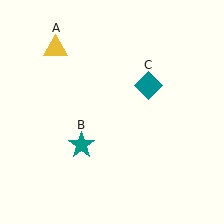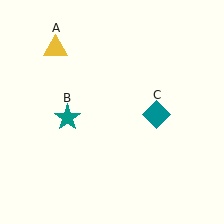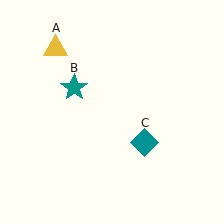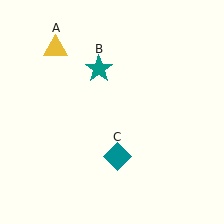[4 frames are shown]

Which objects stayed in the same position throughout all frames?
Yellow triangle (object A) remained stationary.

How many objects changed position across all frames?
2 objects changed position: teal star (object B), teal diamond (object C).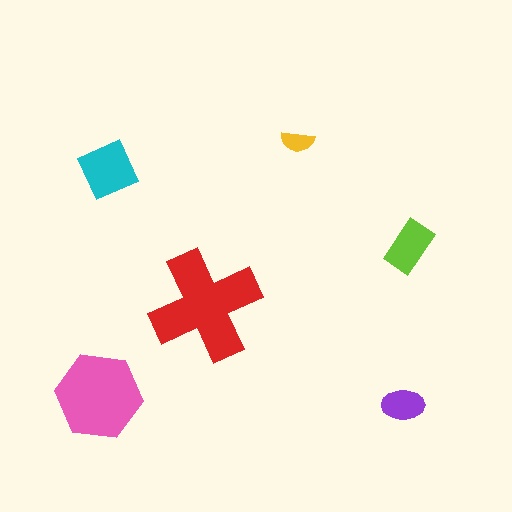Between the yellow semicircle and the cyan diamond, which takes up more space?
The cyan diamond.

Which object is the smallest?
The yellow semicircle.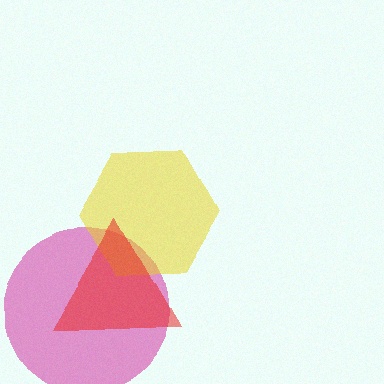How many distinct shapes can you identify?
There are 3 distinct shapes: a magenta circle, a yellow hexagon, a red triangle.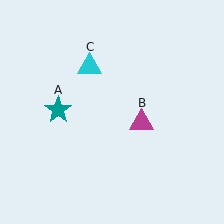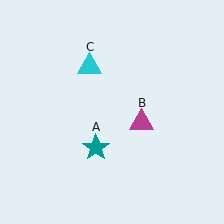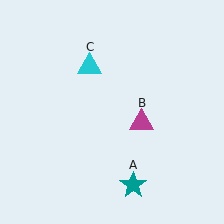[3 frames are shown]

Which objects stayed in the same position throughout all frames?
Magenta triangle (object B) and cyan triangle (object C) remained stationary.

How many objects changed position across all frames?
1 object changed position: teal star (object A).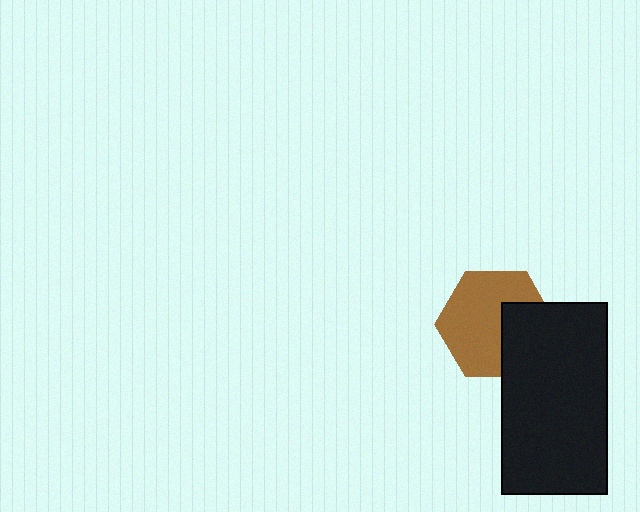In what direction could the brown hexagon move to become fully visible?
The brown hexagon could move left. That would shift it out from behind the black rectangle entirely.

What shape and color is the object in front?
The object in front is a black rectangle.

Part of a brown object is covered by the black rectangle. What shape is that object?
It is a hexagon.